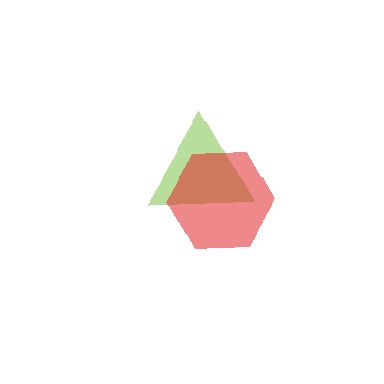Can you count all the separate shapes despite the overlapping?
Yes, there are 2 separate shapes.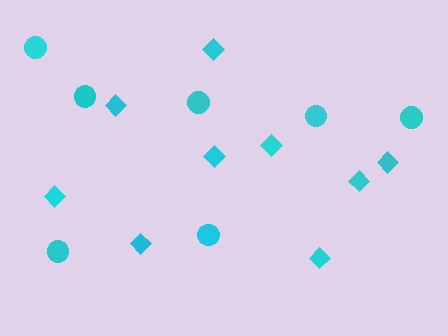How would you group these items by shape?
There are 2 groups: one group of circles (7) and one group of diamonds (9).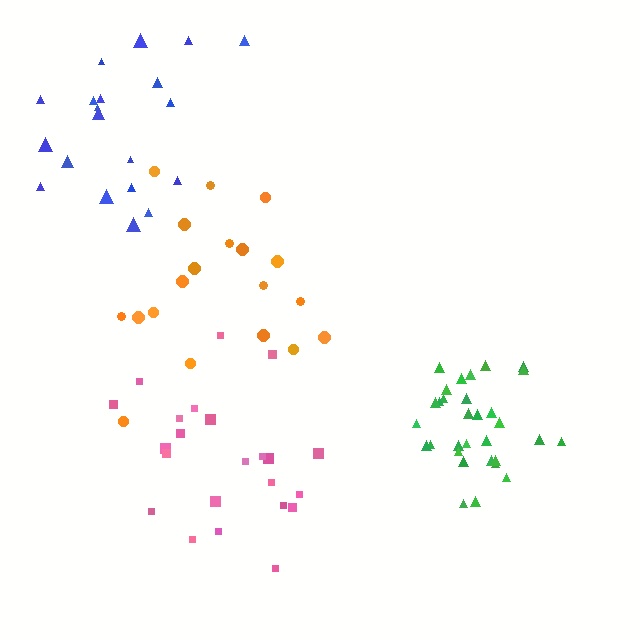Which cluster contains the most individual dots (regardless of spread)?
Green (31).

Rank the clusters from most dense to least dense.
green, blue, pink, orange.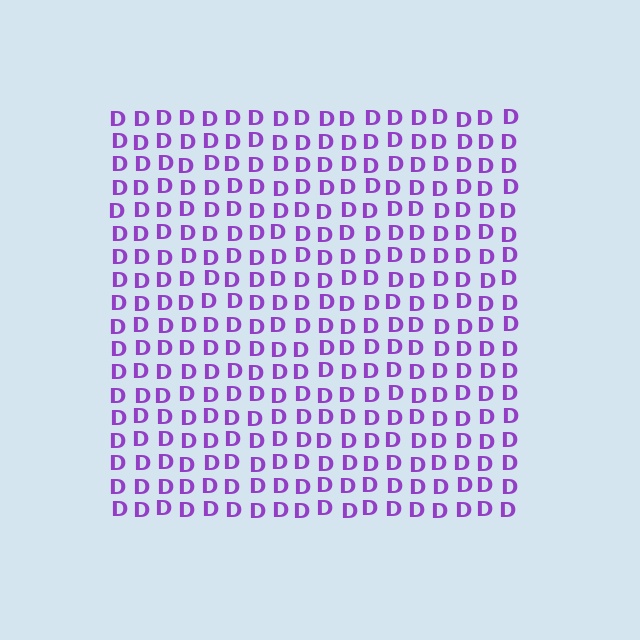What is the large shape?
The large shape is a square.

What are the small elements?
The small elements are letter D's.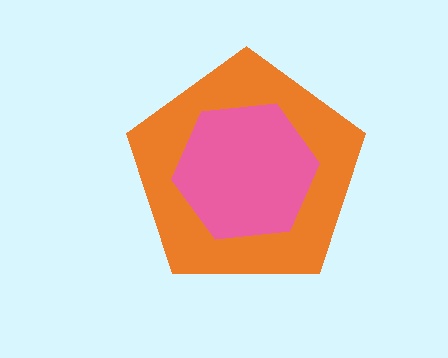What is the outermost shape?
The orange pentagon.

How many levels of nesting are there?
2.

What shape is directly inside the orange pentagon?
The pink hexagon.